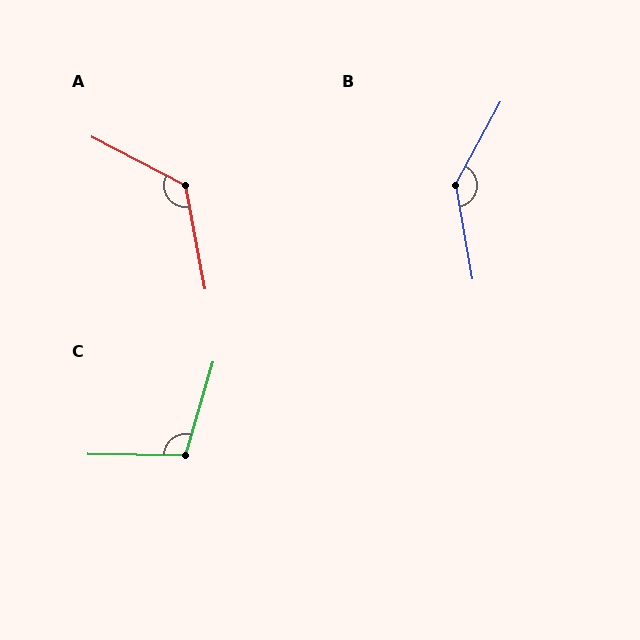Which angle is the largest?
B, at approximately 141 degrees.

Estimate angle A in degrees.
Approximately 128 degrees.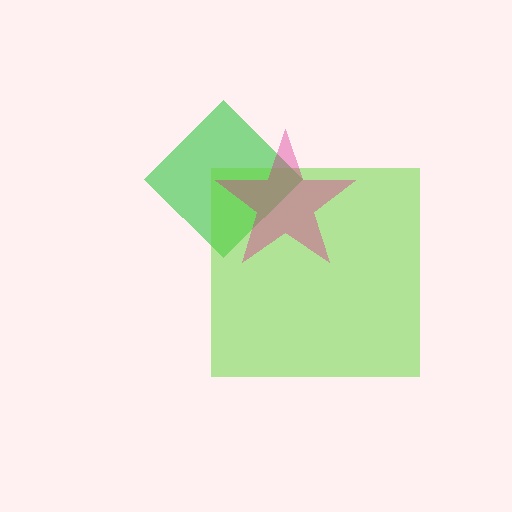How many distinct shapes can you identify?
There are 3 distinct shapes: a green diamond, a lime square, a magenta star.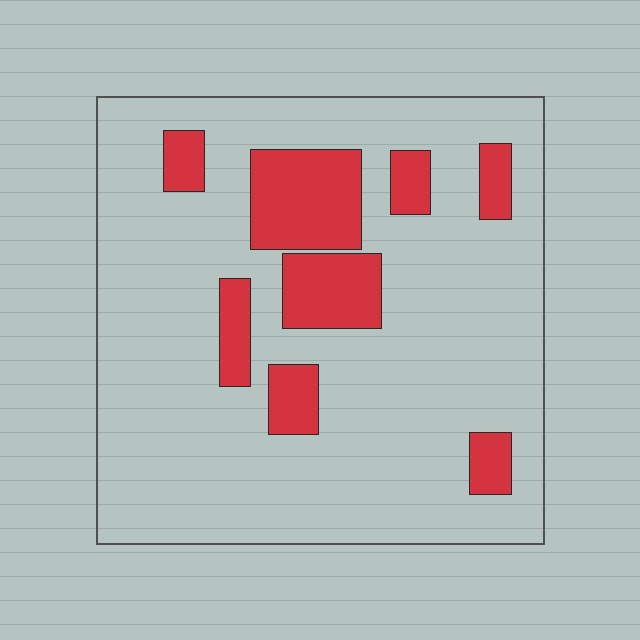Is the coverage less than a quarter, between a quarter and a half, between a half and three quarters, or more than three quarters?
Less than a quarter.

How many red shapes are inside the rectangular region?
8.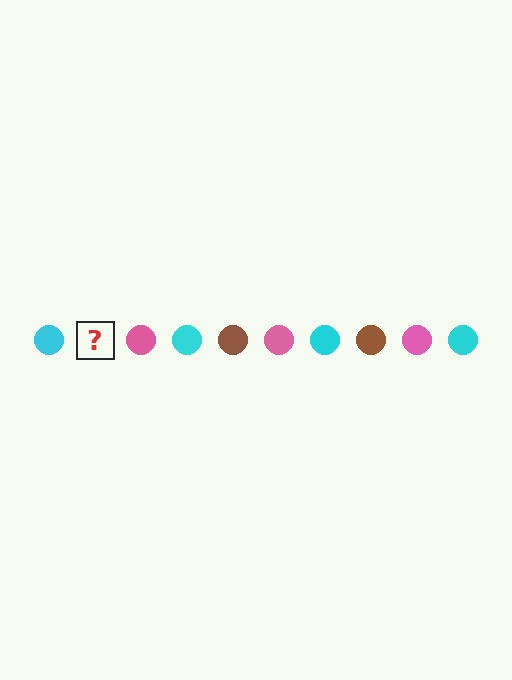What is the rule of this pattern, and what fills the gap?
The rule is that the pattern cycles through cyan, brown, pink circles. The gap should be filled with a brown circle.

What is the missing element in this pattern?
The missing element is a brown circle.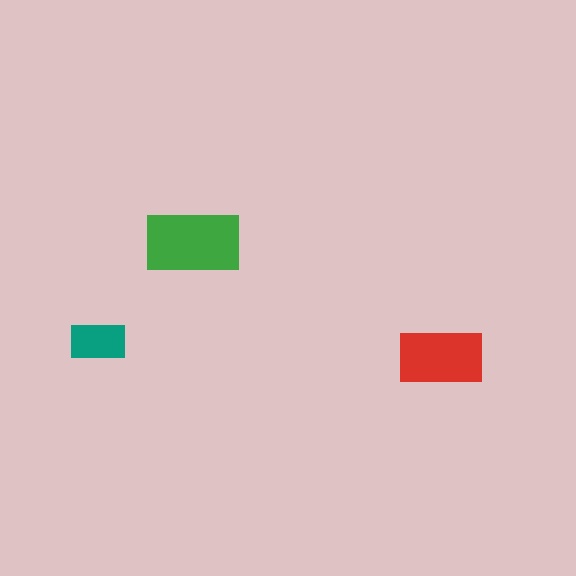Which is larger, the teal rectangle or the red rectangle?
The red one.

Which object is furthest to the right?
The red rectangle is rightmost.